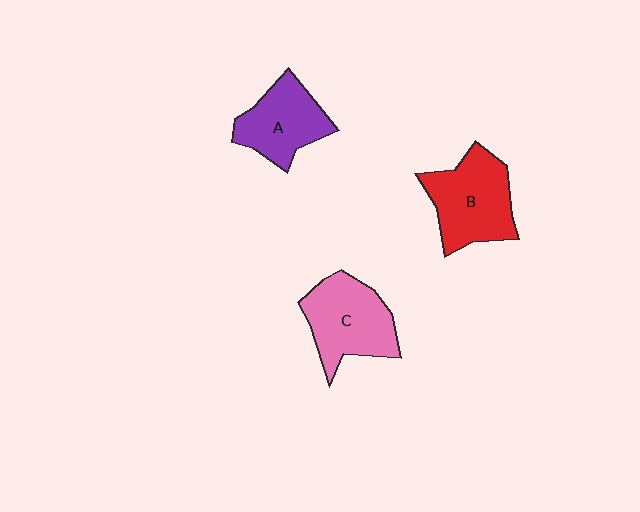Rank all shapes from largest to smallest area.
From largest to smallest: B (red), C (pink), A (purple).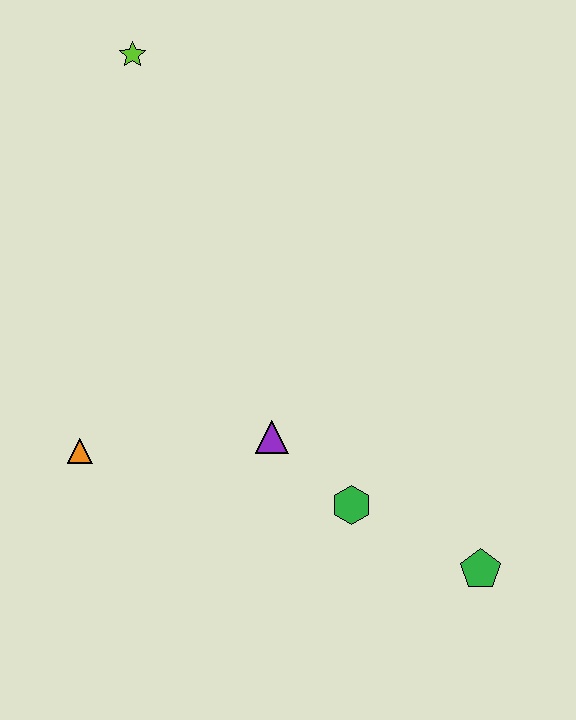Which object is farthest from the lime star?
The green pentagon is farthest from the lime star.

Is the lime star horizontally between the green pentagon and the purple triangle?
No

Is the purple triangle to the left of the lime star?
No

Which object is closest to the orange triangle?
The purple triangle is closest to the orange triangle.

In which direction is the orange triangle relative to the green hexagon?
The orange triangle is to the left of the green hexagon.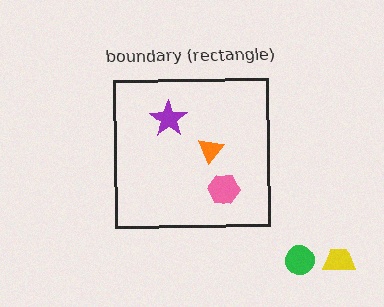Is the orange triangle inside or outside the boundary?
Inside.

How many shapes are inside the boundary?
3 inside, 2 outside.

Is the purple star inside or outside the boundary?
Inside.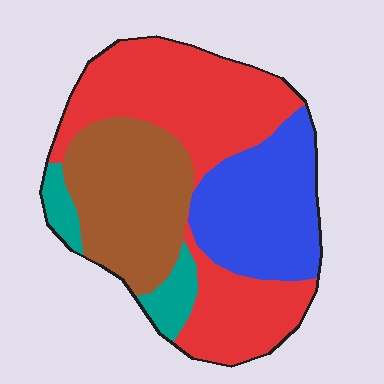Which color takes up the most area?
Red, at roughly 45%.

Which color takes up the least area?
Teal, at roughly 10%.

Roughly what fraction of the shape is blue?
Blue covers 24% of the shape.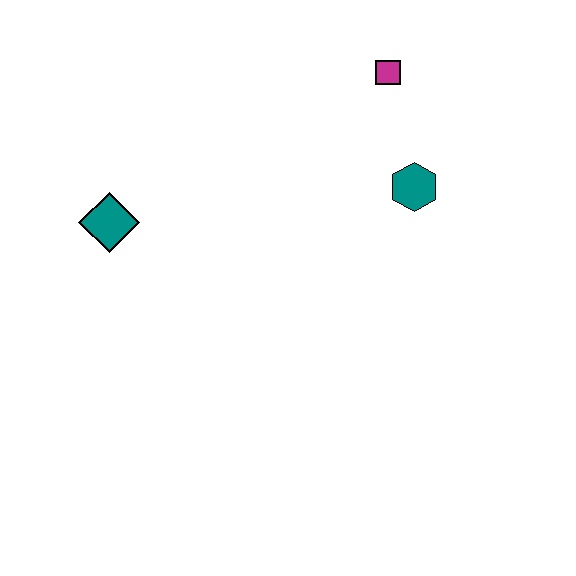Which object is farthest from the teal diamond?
The magenta square is farthest from the teal diamond.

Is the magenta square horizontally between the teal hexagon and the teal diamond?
Yes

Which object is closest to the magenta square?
The teal hexagon is closest to the magenta square.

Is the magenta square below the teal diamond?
No